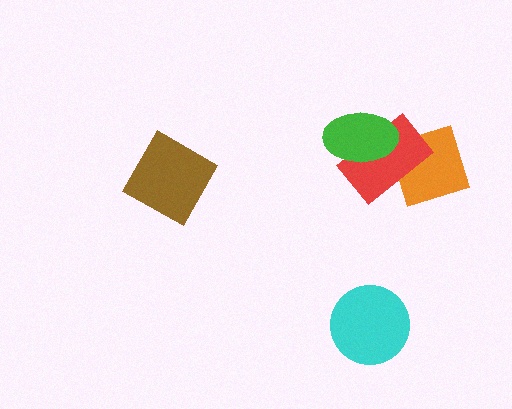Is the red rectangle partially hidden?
Yes, it is partially covered by another shape.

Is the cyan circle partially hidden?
No, no other shape covers it.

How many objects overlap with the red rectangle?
2 objects overlap with the red rectangle.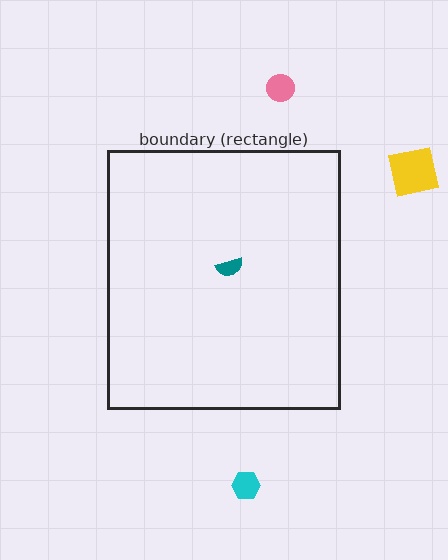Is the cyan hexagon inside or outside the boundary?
Outside.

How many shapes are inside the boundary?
1 inside, 3 outside.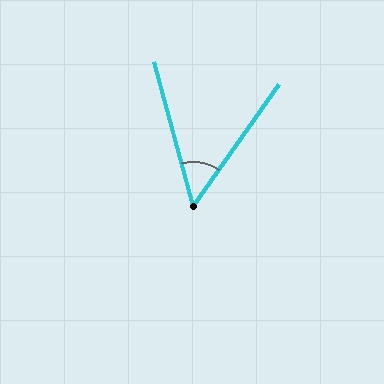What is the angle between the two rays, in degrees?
Approximately 50 degrees.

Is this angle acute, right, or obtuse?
It is acute.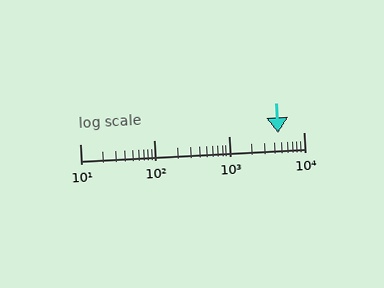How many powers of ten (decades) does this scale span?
The scale spans 3 decades, from 10 to 10000.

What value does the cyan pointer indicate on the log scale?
The pointer indicates approximately 4600.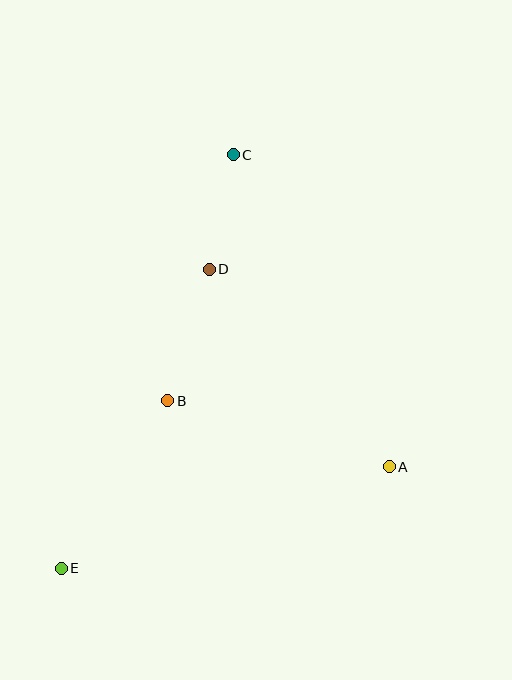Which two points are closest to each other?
Points C and D are closest to each other.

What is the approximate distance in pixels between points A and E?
The distance between A and E is approximately 343 pixels.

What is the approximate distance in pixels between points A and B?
The distance between A and B is approximately 231 pixels.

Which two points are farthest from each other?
Points C and E are farthest from each other.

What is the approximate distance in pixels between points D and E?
The distance between D and E is approximately 334 pixels.